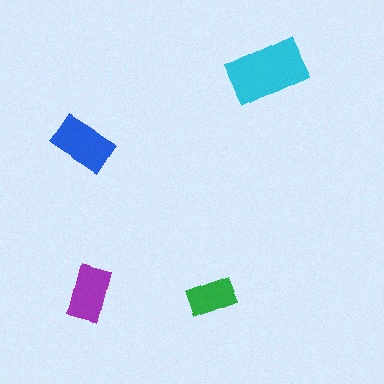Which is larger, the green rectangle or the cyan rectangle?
The cyan one.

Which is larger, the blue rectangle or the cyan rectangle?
The cyan one.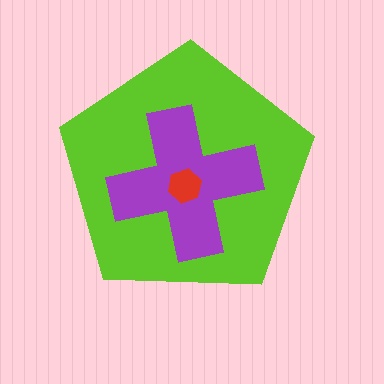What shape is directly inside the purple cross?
The red hexagon.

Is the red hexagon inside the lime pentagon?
Yes.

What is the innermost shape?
The red hexagon.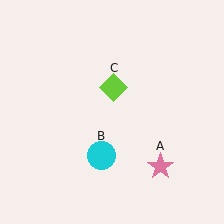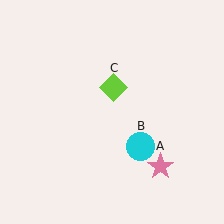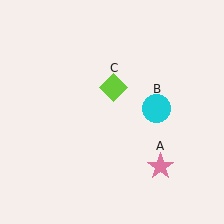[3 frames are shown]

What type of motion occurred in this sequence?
The cyan circle (object B) rotated counterclockwise around the center of the scene.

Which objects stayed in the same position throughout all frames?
Pink star (object A) and lime diamond (object C) remained stationary.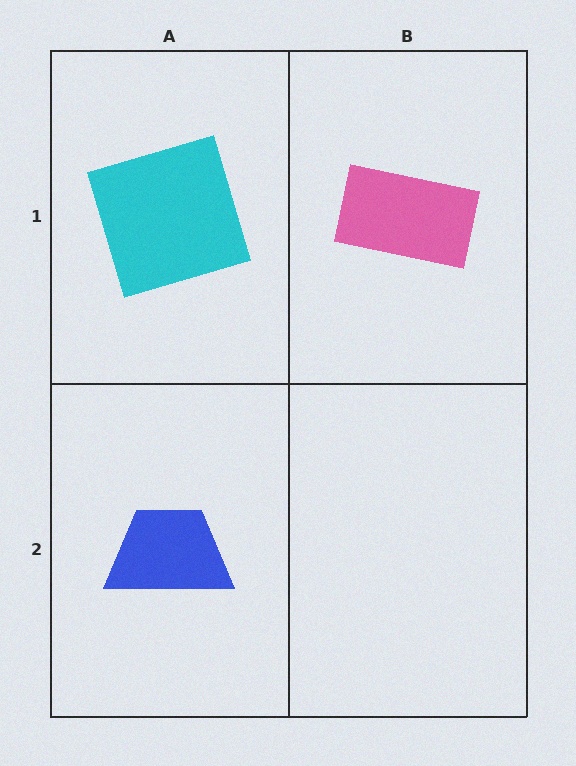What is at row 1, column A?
A cyan square.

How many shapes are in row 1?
2 shapes.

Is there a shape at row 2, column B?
No, that cell is empty.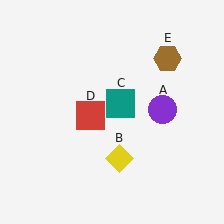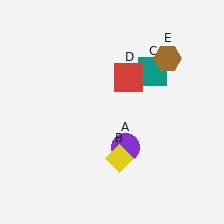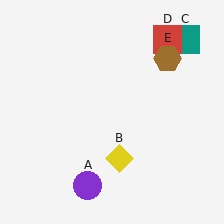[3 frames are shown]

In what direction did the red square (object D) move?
The red square (object D) moved up and to the right.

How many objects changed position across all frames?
3 objects changed position: purple circle (object A), teal square (object C), red square (object D).